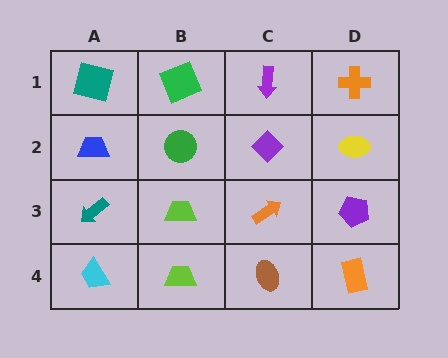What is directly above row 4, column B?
A lime trapezoid.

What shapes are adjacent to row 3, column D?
A yellow ellipse (row 2, column D), an orange rectangle (row 4, column D), an orange arrow (row 3, column C).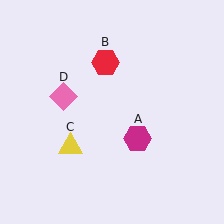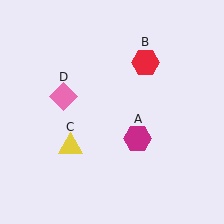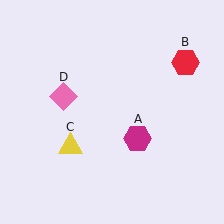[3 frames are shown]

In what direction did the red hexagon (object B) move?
The red hexagon (object B) moved right.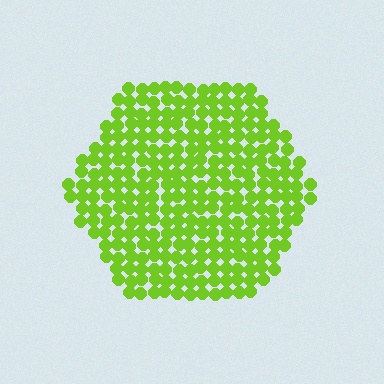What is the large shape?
The large shape is a hexagon.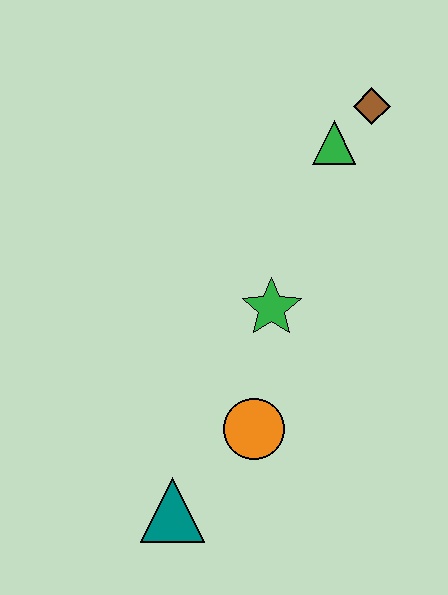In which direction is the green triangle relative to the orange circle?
The green triangle is above the orange circle.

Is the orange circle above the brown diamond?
No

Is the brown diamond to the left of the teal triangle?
No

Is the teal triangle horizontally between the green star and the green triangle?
No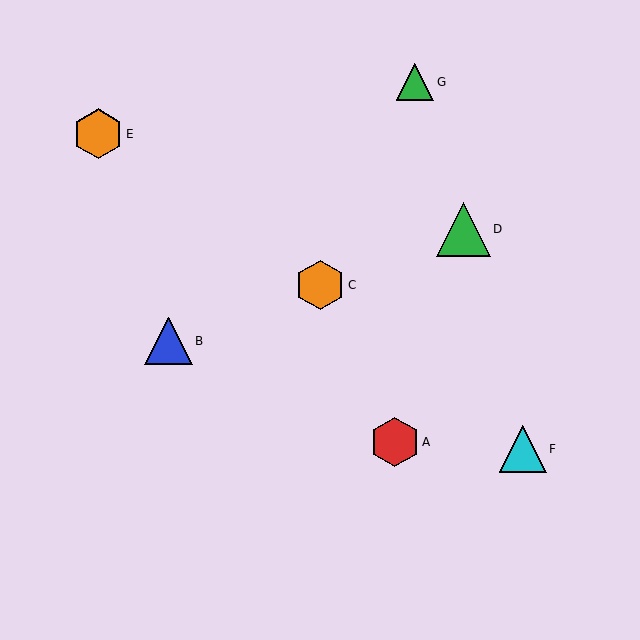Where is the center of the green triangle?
The center of the green triangle is at (463, 229).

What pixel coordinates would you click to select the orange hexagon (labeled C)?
Click at (320, 285) to select the orange hexagon C.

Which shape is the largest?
The green triangle (labeled D) is the largest.